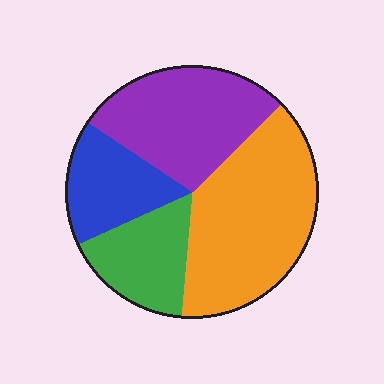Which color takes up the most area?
Orange, at roughly 40%.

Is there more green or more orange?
Orange.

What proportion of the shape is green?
Green takes up between a sixth and a third of the shape.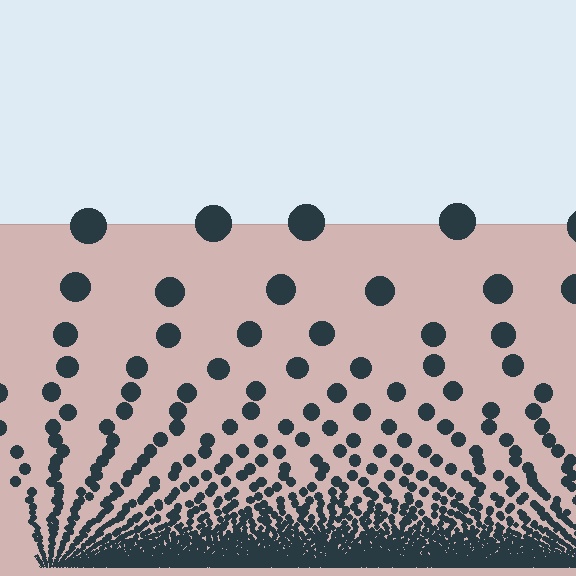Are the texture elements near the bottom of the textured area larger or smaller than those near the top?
Smaller. The gradient is inverted — elements near the bottom are smaller and denser.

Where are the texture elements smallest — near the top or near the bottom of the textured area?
Near the bottom.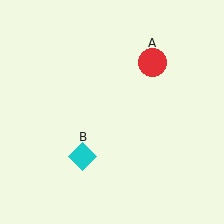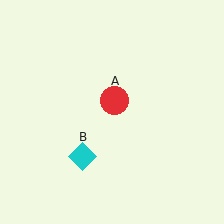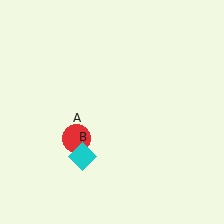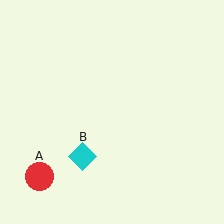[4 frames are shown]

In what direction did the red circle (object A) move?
The red circle (object A) moved down and to the left.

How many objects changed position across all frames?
1 object changed position: red circle (object A).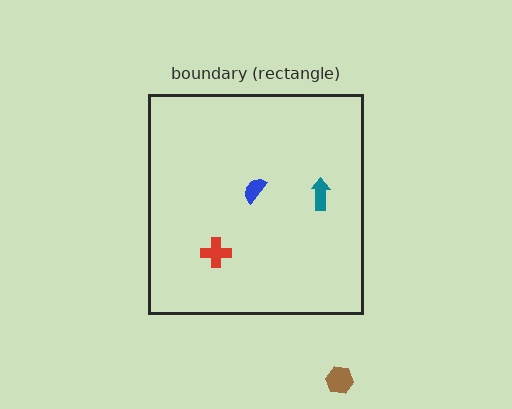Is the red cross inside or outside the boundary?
Inside.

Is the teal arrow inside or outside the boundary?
Inside.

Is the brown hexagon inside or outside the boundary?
Outside.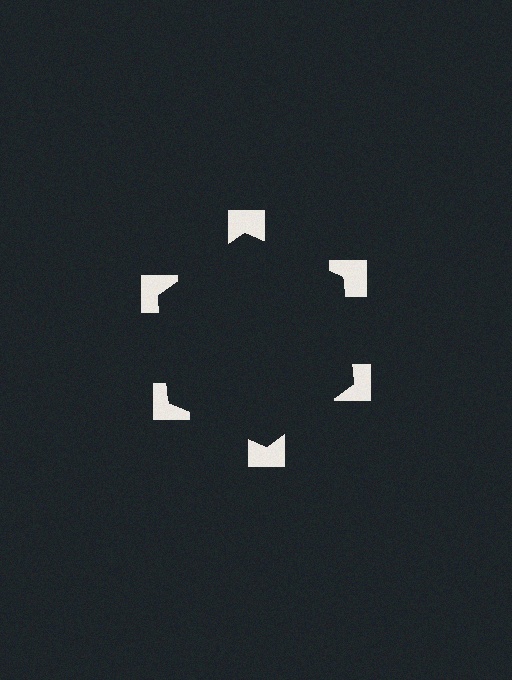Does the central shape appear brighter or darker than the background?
It typically appears slightly darker than the background, even though no actual brightness change is drawn.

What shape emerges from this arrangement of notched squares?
An illusory hexagon — its edges are inferred from the aligned wedge cuts in the notched squares, not physically drawn.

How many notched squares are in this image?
There are 6 — one at each vertex of the illusory hexagon.